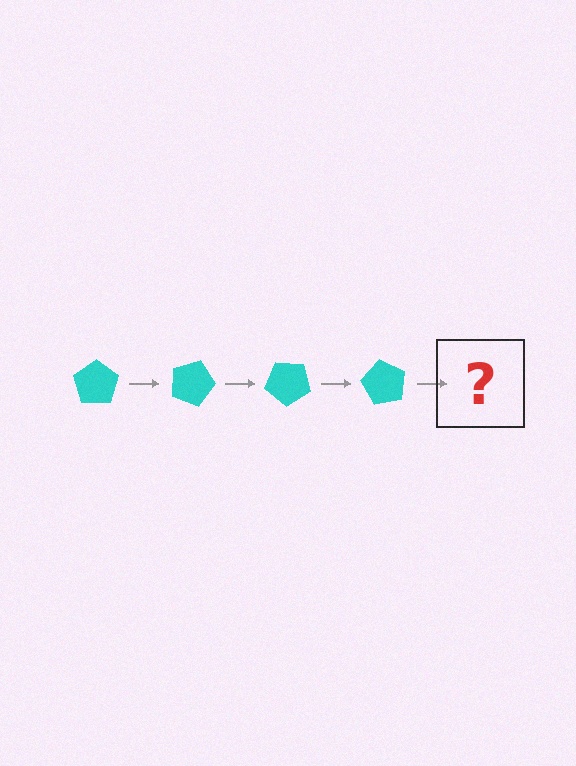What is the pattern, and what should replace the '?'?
The pattern is that the pentagon rotates 20 degrees each step. The '?' should be a cyan pentagon rotated 80 degrees.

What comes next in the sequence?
The next element should be a cyan pentagon rotated 80 degrees.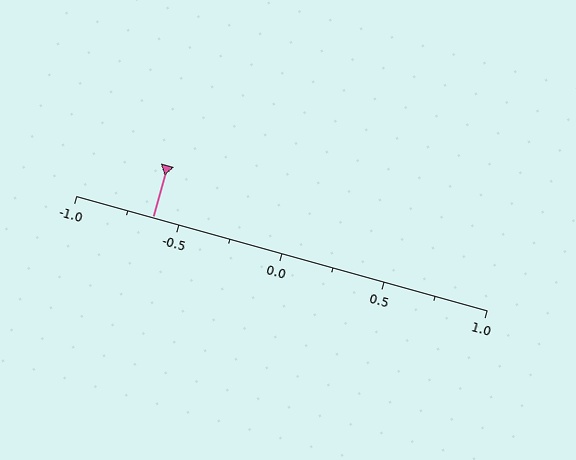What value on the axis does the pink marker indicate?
The marker indicates approximately -0.62.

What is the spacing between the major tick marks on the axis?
The major ticks are spaced 0.5 apart.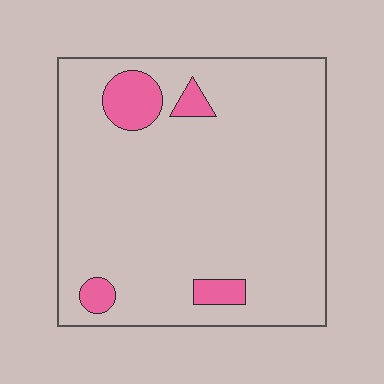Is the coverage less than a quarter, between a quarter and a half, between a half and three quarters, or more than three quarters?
Less than a quarter.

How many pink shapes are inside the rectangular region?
4.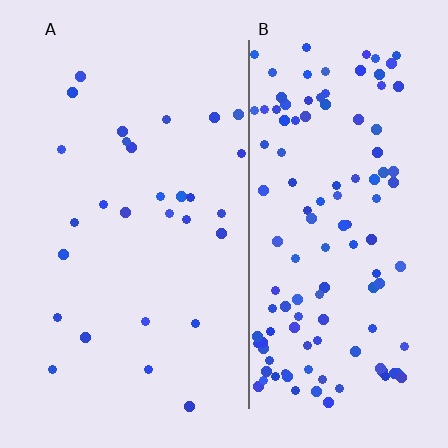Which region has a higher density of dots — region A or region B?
B (the right).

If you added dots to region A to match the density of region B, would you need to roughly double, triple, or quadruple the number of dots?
Approximately quadruple.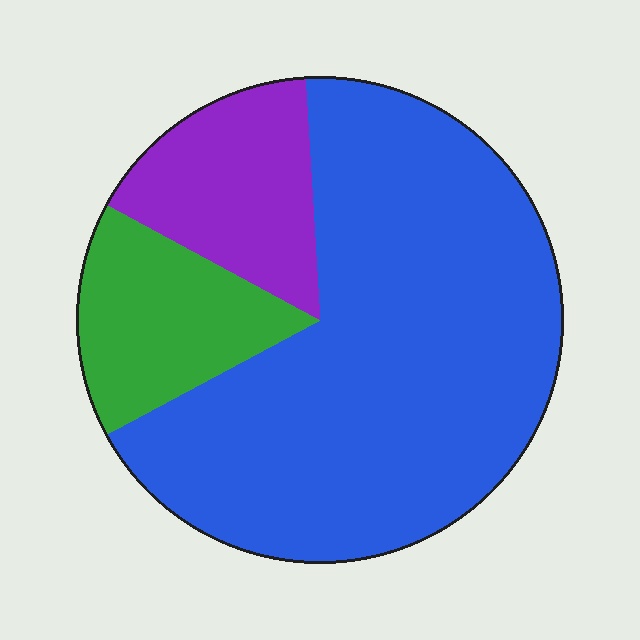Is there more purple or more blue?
Blue.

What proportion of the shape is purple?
Purple covers around 15% of the shape.